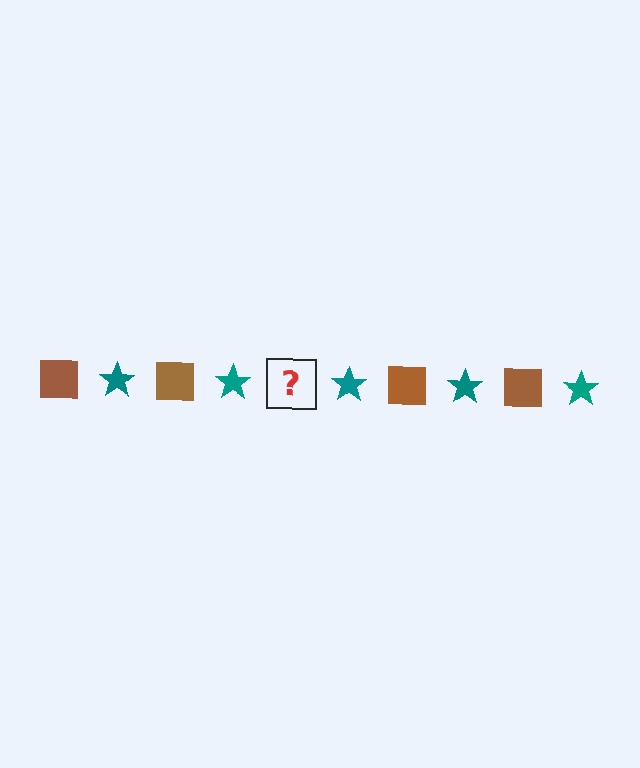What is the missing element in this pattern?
The missing element is a brown square.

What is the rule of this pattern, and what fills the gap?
The rule is that the pattern alternates between brown square and teal star. The gap should be filled with a brown square.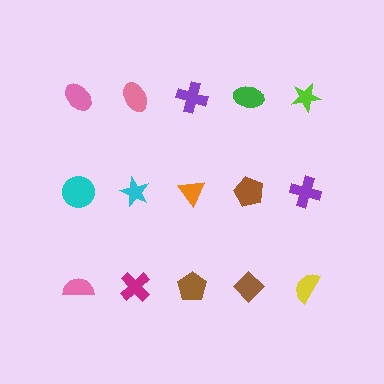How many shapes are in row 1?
5 shapes.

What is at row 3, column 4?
A brown diamond.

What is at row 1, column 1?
A pink ellipse.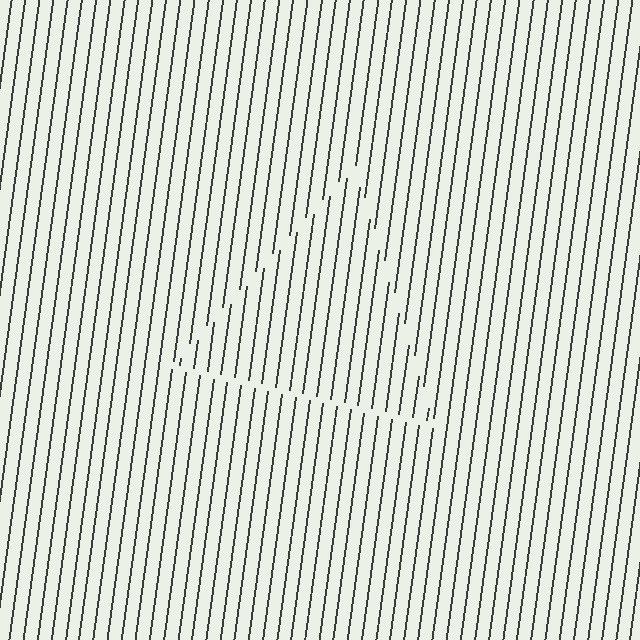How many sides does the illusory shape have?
3 sides — the line-ends trace a triangle.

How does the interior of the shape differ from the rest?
The interior of the shape contains the same grating, shifted by half a period — the contour is defined by the phase discontinuity where line-ends from the inner and outer gratings abut.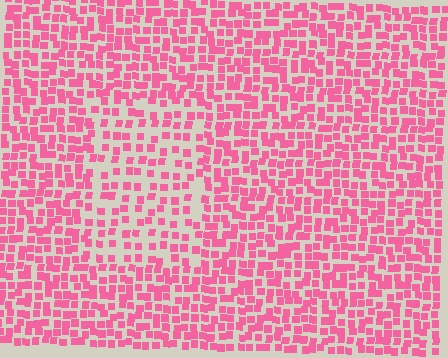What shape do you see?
I see a rectangle.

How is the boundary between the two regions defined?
The boundary is defined by a change in element density (approximately 1.7x ratio). All elements are the same color, size, and shape.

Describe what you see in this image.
The image contains small pink elements arranged at two different densities. A rectangle-shaped region is visible where the elements are less densely packed than the surrounding area.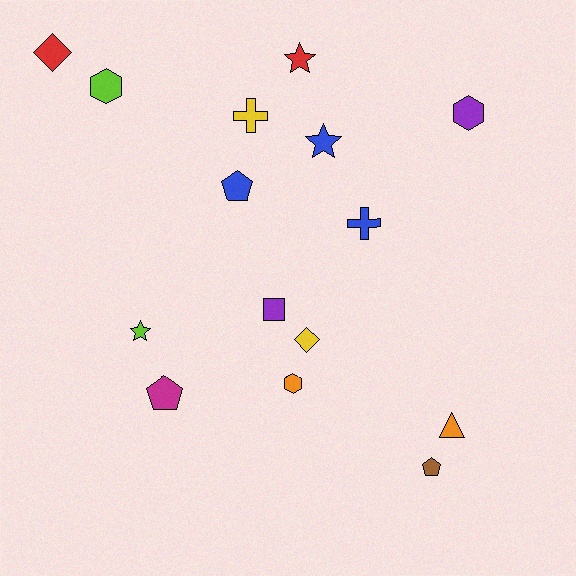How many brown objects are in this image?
There is 1 brown object.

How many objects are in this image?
There are 15 objects.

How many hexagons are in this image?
There are 3 hexagons.